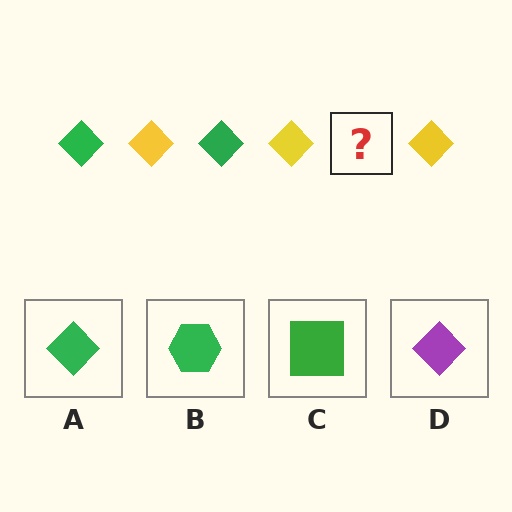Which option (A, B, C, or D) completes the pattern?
A.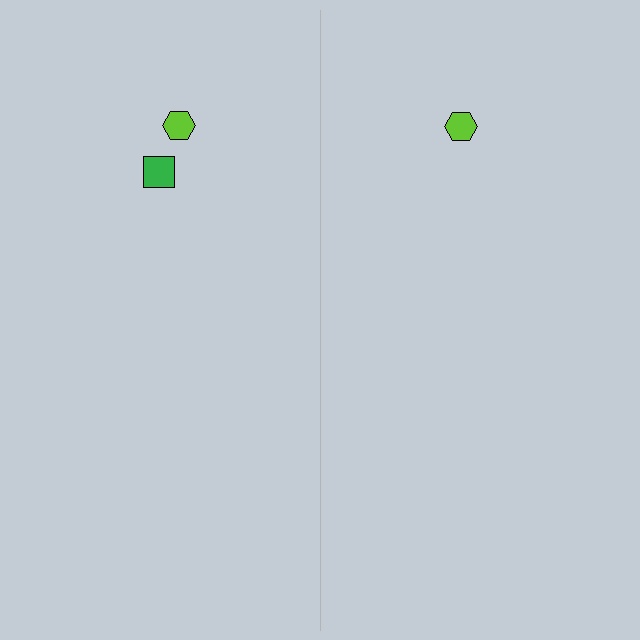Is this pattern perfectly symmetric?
No, the pattern is not perfectly symmetric. A green square is missing from the right side.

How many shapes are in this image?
There are 3 shapes in this image.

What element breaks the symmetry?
A green square is missing from the right side.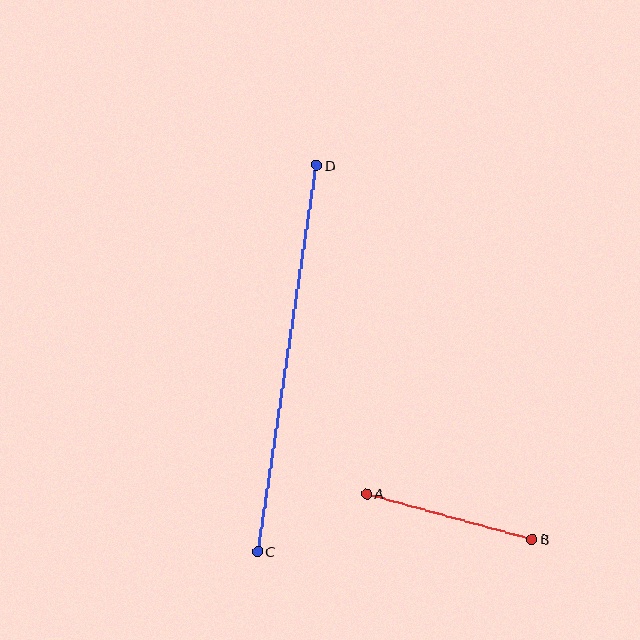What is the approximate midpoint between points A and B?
The midpoint is at approximately (449, 516) pixels.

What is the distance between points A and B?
The distance is approximately 171 pixels.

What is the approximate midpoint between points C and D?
The midpoint is at approximately (287, 359) pixels.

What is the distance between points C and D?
The distance is approximately 390 pixels.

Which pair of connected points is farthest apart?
Points C and D are farthest apart.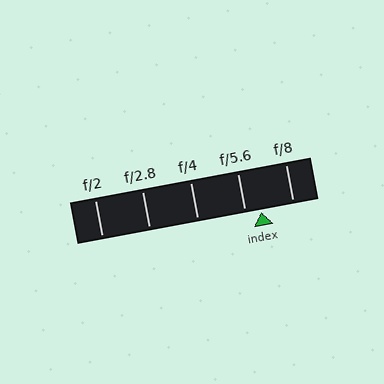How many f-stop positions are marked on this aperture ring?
There are 5 f-stop positions marked.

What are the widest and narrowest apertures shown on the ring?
The widest aperture shown is f/2 and the narrowest is f/8.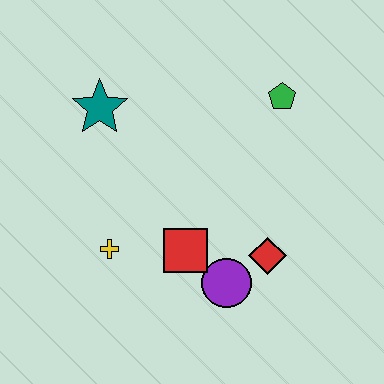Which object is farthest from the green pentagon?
The yellow cross is farthest from the green pentagon.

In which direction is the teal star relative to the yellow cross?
The teal star is above the yellow cross.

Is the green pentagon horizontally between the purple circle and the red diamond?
No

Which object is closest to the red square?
The purple circle is closest to the red square.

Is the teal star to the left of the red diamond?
Yes